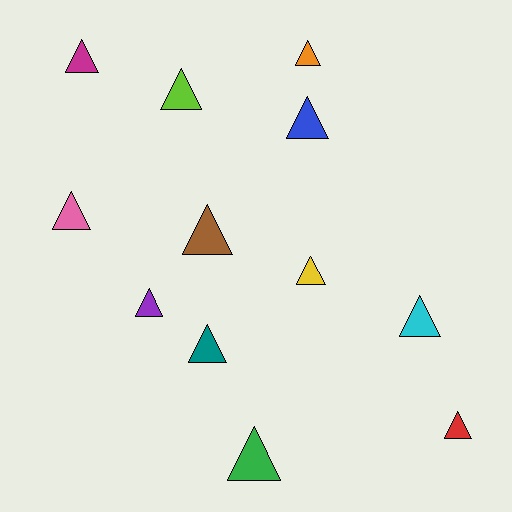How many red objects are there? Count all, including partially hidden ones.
There is 1 red object.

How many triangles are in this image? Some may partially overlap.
There are 12 triangles.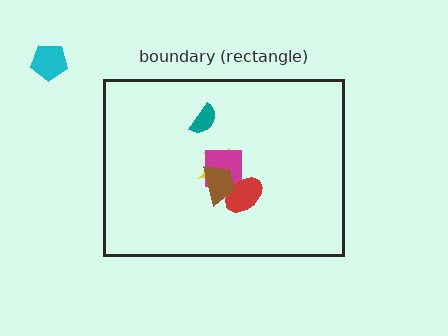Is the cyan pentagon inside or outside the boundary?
Outside.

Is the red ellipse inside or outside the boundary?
Inside.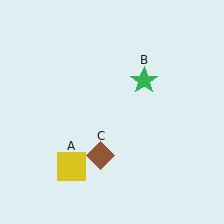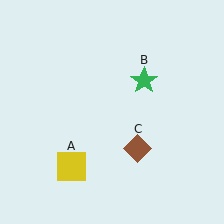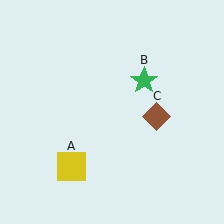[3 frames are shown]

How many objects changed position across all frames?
1 object changed position: brown diamond (object C).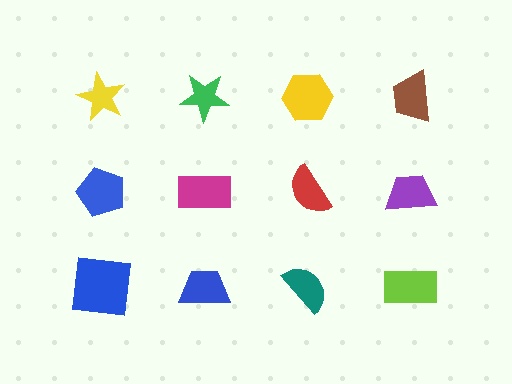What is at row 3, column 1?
A blue square.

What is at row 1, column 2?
A green star.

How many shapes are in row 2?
4 shapes.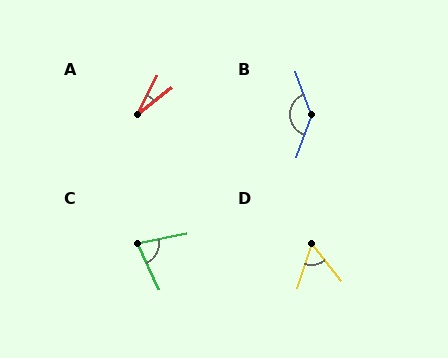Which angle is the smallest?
A, at approximately 26 degrees.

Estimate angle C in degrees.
Approximately 76 degrees.